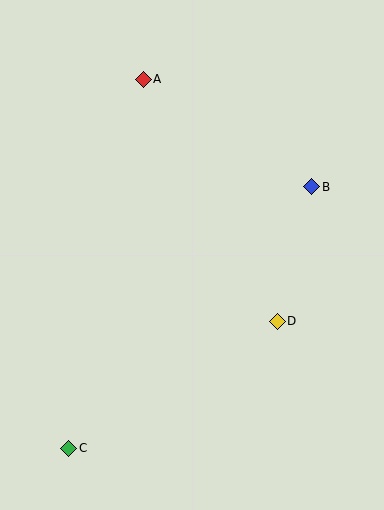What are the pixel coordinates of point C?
Point C is at (69, 448).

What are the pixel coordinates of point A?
Point A is at (143, 79).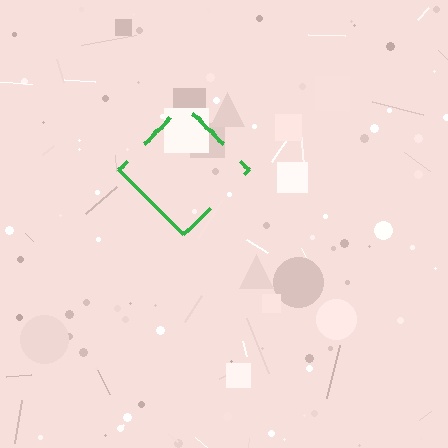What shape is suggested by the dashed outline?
The dashed outline suggests a diamond.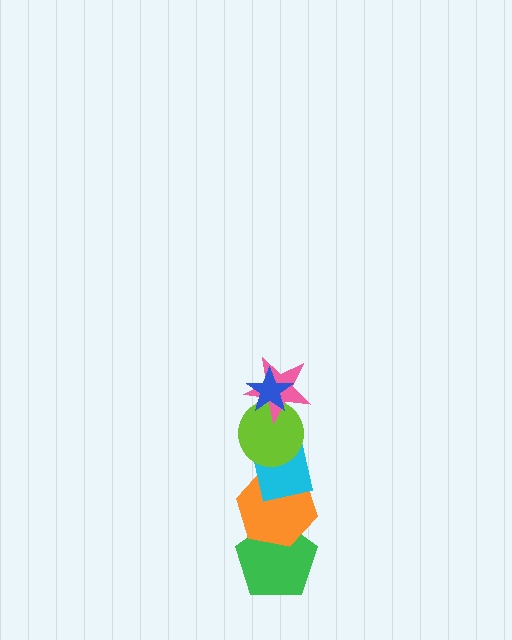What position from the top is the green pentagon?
The green pentagon is 6th from the top.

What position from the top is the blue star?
The blue star is 1st from the top.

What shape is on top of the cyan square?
The lime circle is on top of the cyan square.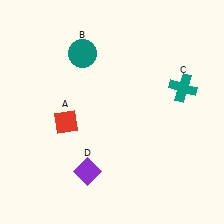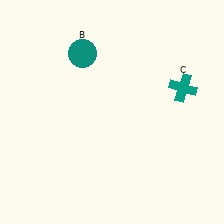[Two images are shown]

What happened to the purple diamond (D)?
The purple diamond (D) was removed in Image 2. It was in the bottom-left area of Image 1.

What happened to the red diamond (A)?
The red diamond (A) was removed in Image 2. It was in the bottom-left area of Image 1.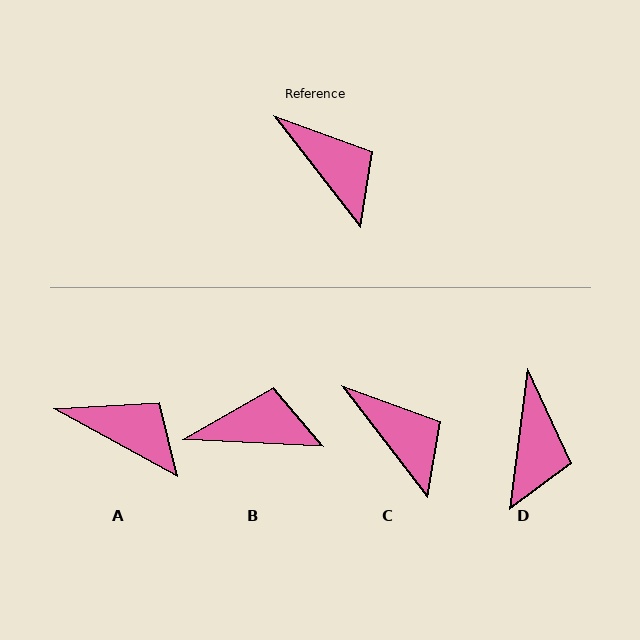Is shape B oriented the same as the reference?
No, it is off by about 50 degrees.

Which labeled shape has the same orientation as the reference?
C.